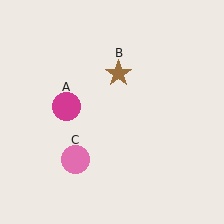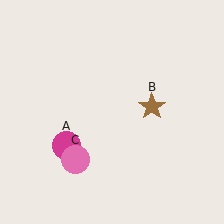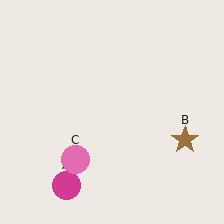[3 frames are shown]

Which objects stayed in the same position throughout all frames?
Pink circle (object C) remained stationary.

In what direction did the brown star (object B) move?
The brown star (object B) moved down and to the right.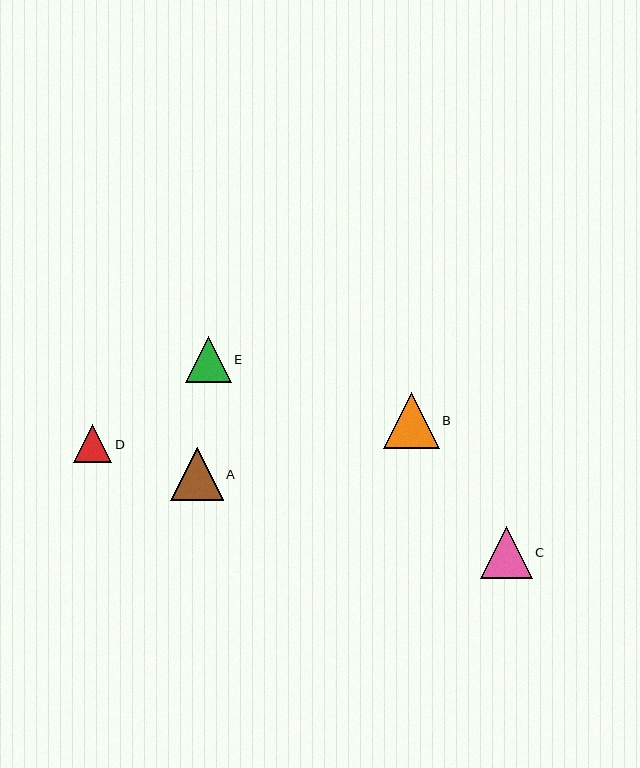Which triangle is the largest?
Triangle B is the largest with a size of approximately 56 pixels.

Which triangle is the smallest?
Triangle D is the smallest with a size of approximately 38 pixels.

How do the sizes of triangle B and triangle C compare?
Triangle B and triangle C are approximately the same size.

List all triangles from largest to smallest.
From largest to smallest: B, A, C, E, D.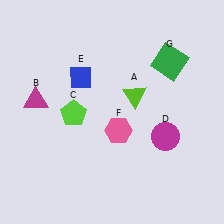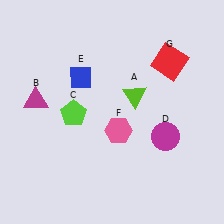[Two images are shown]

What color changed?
The square (G) changed from green in Image 1 to red in Image 2.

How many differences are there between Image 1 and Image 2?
There is 1 difference between the two images.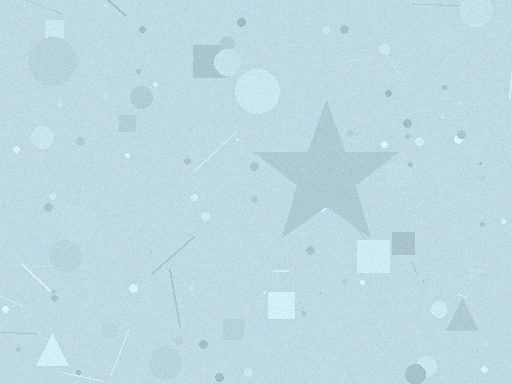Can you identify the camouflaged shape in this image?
The camouflaged shape is a star.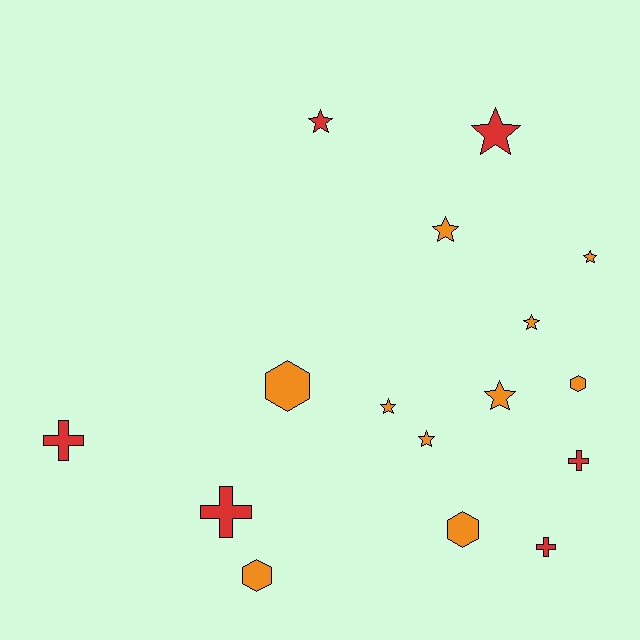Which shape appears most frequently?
Star, with 8 objects.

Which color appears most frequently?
Orange, with 10 objects.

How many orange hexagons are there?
There are 4 orange hexagons.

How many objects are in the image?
There are 16 objects.